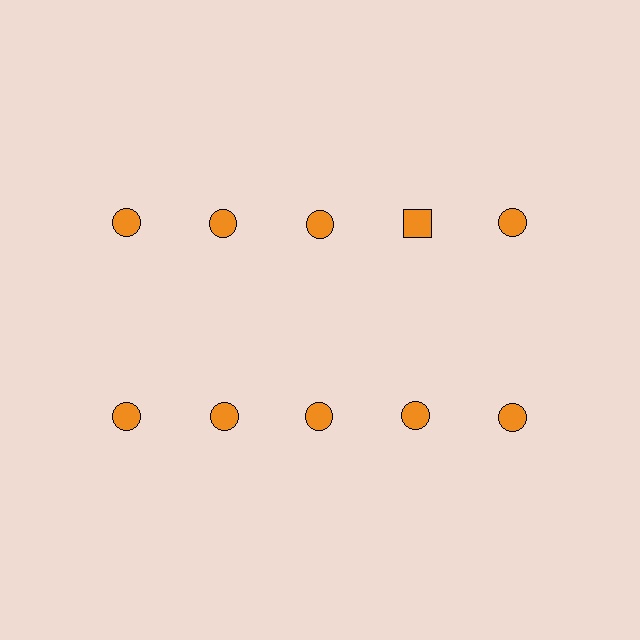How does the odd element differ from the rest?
It has a different shape: square instead of circle.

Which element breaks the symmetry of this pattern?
The orange square in the top row, second from right column breaks the symmetry. All other shapes are orange circles.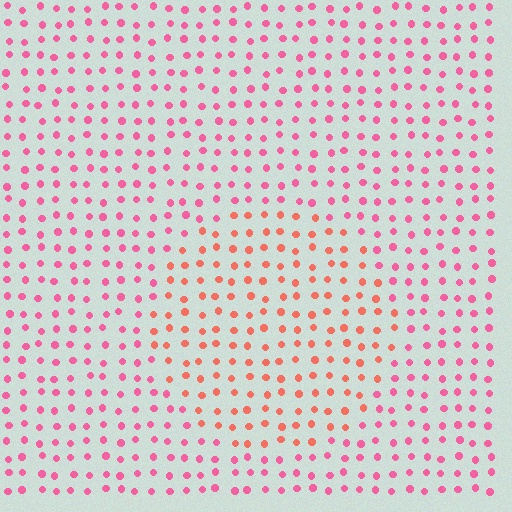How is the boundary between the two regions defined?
The boundary is defined purely by a slight shift in hue (about 32 degrees). Spacing, size, and orientation are identical on both sides.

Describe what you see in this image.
The image is filled with small pink elements in a uniform arrangement. A circle-shaped region is visible where the elements are tinted to a slightly different hue, forming a subtle color boundary.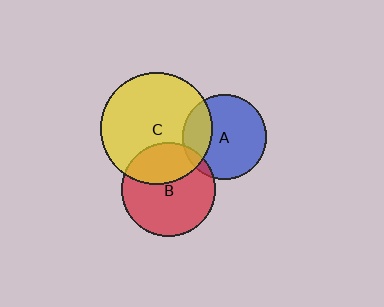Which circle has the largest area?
Circle C (yellow).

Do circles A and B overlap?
Yes.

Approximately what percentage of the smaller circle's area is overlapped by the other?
Approximately 5%.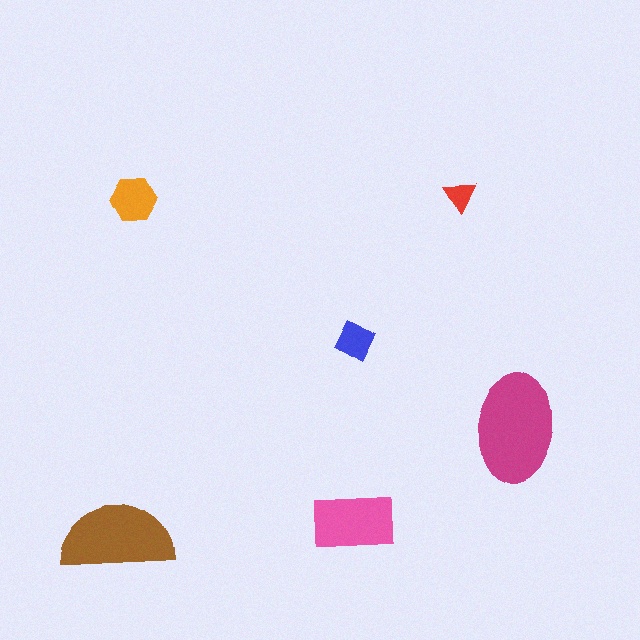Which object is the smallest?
The red triangle.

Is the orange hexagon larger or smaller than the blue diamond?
Larger.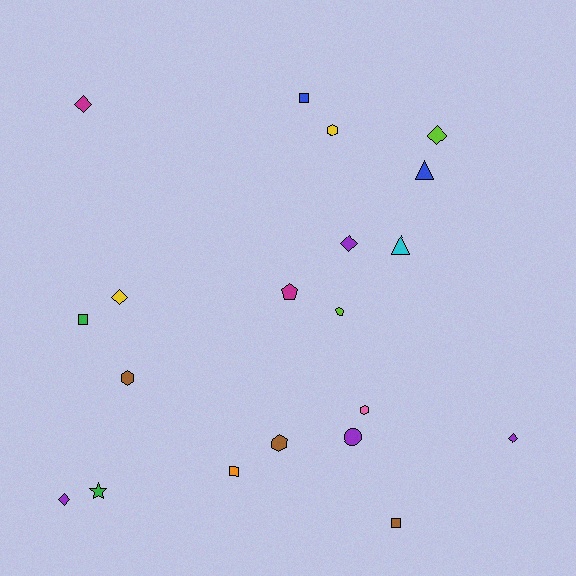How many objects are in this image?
There are 20 objects.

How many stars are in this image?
There is 1 star.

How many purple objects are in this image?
There are 4 purple objects.